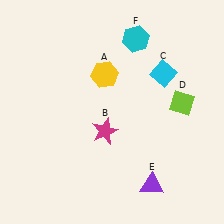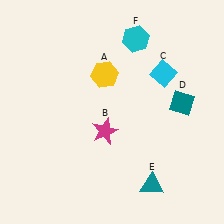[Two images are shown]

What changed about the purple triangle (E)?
In Image 1, E is purple. In Image 2, it changed to teal.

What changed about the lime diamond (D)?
In Image 1, D is lime. In Image 2, it changed to teal.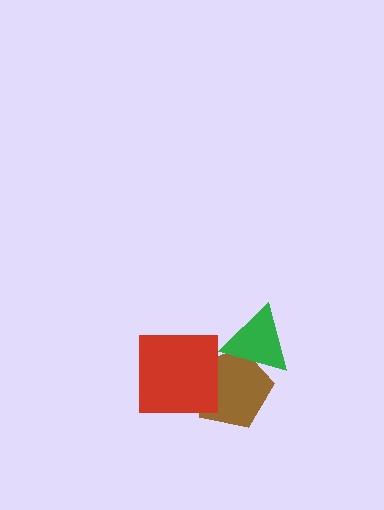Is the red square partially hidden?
No, no other shape covers it.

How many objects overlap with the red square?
1 object overlaps with the red square.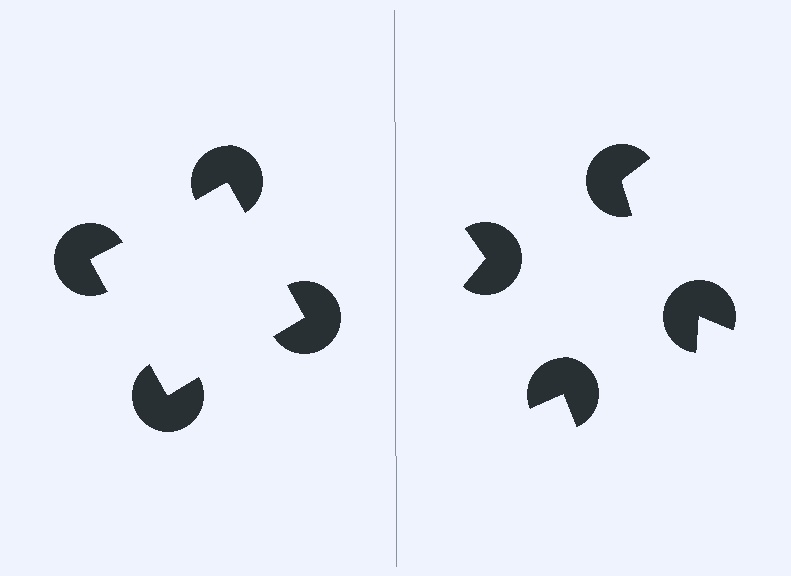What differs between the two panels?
The pac-man discs are positioned identically on both sides; only the wedge orientations differ. On the left they align to a square; on the right they are misaligned.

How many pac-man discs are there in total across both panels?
8 — 4 on each side.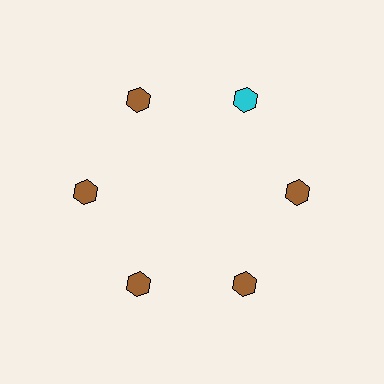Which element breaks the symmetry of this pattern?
The cyan hexagon at roughly the 1 o'clock position breaks the symmetry. All other shapes are brown hexagons.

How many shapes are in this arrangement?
There are 6 shapes arranged in a ring pattern.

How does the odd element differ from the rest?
It has a different color: cyan instead of brown.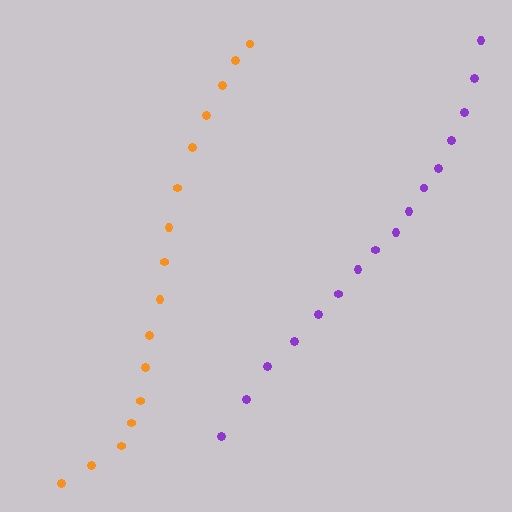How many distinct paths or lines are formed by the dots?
There are 2 distinct paths.